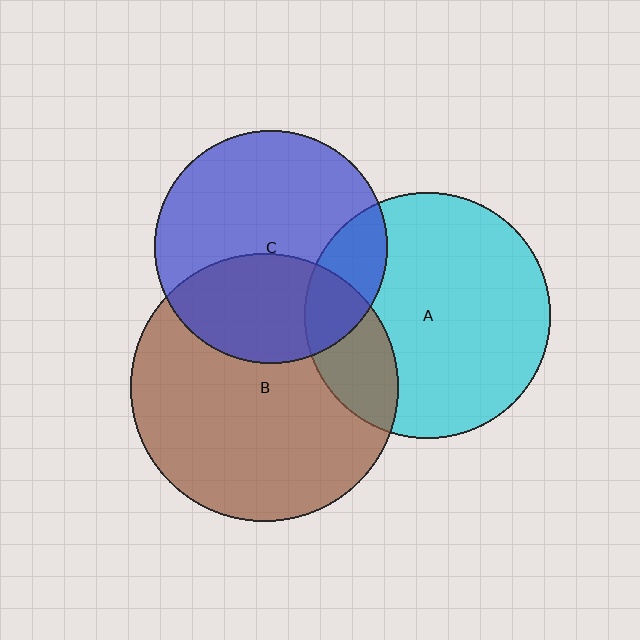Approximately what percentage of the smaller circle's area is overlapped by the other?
Approximately 20%.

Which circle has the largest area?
Circle B (brown).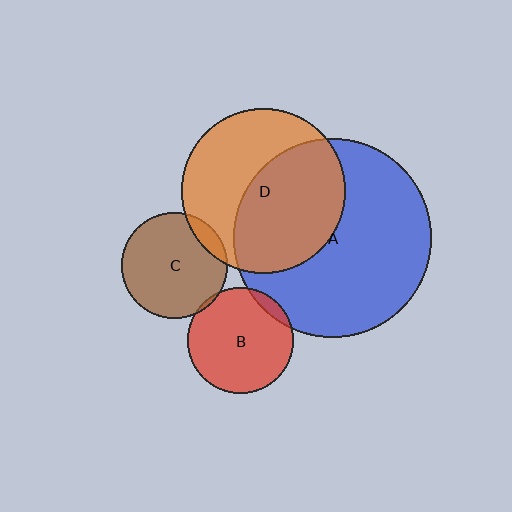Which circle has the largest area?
Circle A (blue).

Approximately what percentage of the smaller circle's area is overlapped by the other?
Approximately 10%.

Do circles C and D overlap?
Yes.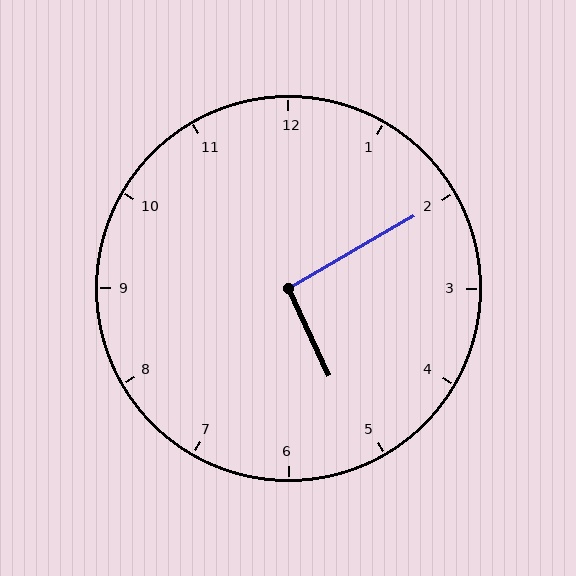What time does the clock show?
5:10.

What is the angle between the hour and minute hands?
Approximately 95 degrees.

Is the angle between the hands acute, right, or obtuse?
It is right.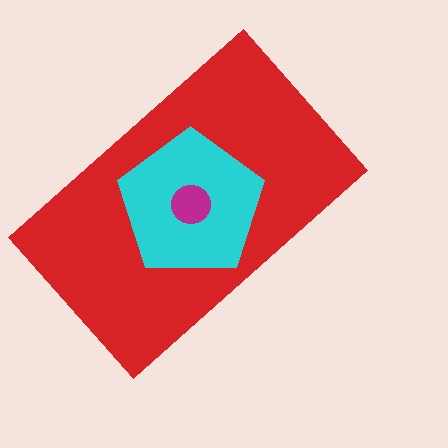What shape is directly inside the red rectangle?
The cyan pentagon.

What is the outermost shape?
The red rectangle.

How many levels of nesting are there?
3.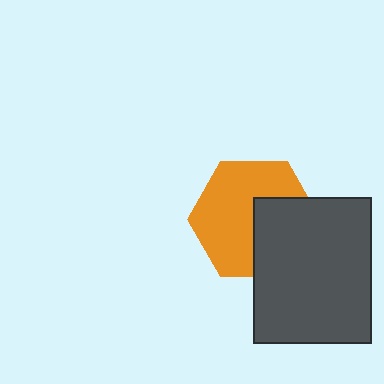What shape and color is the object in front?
The object in front is a dark gray rectangle.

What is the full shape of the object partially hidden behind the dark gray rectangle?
The partially hidden object is an orange hexagon.